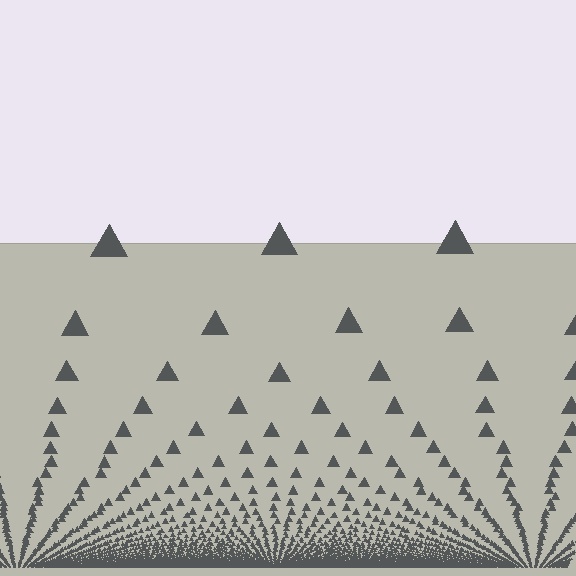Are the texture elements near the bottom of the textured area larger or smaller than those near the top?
Smaller. The gradient is inverted — elements near the bottom are smaller and denser.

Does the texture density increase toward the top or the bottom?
Density increases toward the bottom.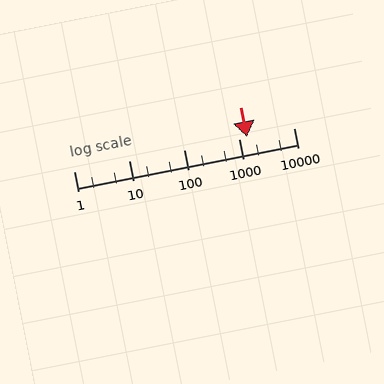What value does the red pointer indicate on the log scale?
The pointer indicates approximately 1400.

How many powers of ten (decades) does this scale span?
The scale spans 4 decades, from 1 to 10000.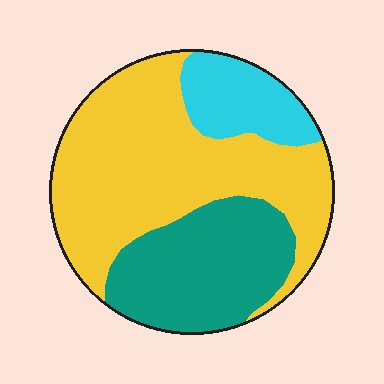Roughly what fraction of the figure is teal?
Teal takes up about one third (1/3) of the figure.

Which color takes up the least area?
Cyan, at roughly 15%.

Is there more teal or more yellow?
Yellow.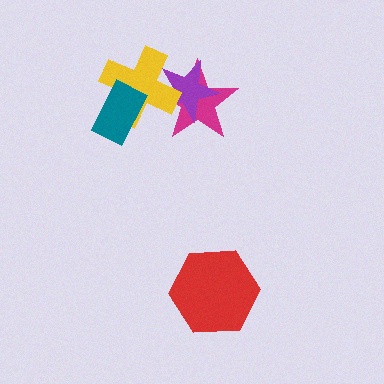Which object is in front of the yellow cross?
The teal rectangle is in front of the yellow cross.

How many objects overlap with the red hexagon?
0 objects overlap with the red hexagon.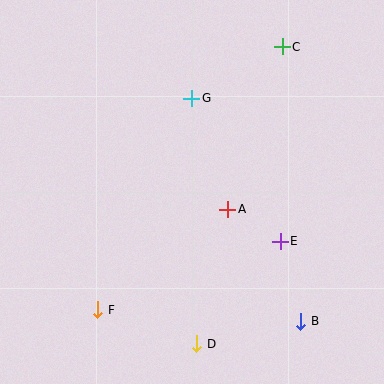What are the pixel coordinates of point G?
Point G is at (192, 98).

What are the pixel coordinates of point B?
Point B is at (301, 321).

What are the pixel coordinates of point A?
Point A is at (228, 209).